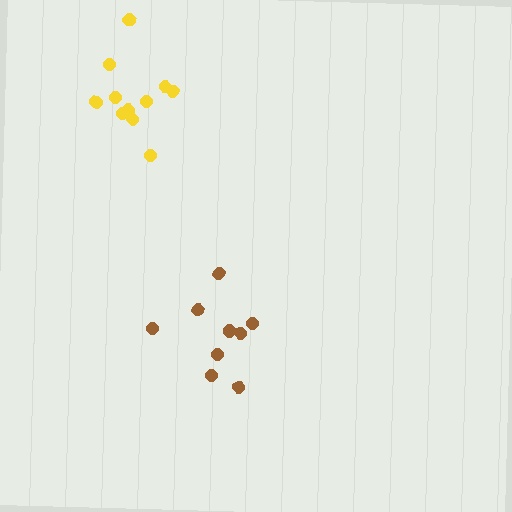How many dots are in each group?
Group 1: 11 dots, Group 2: 9 dots (20 total).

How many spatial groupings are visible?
There are 2 spatial groupings.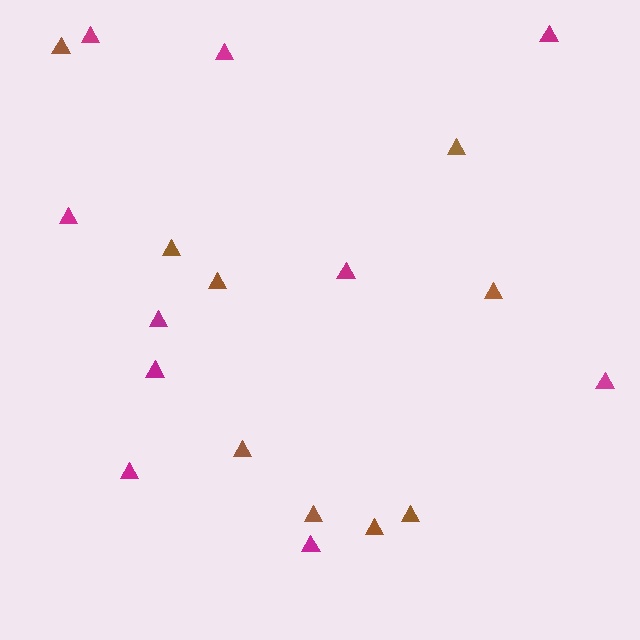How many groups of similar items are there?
There are 2 groups: one group of magenta triangles (10) and one group of brown triangles (9).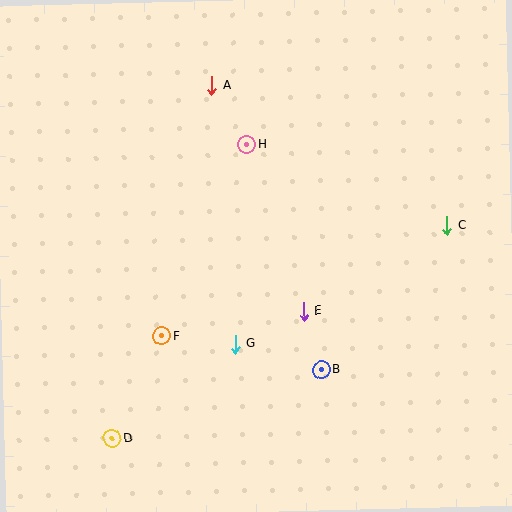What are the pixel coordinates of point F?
Point F is at (162, 336).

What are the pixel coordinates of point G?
Point G is at (235, 344).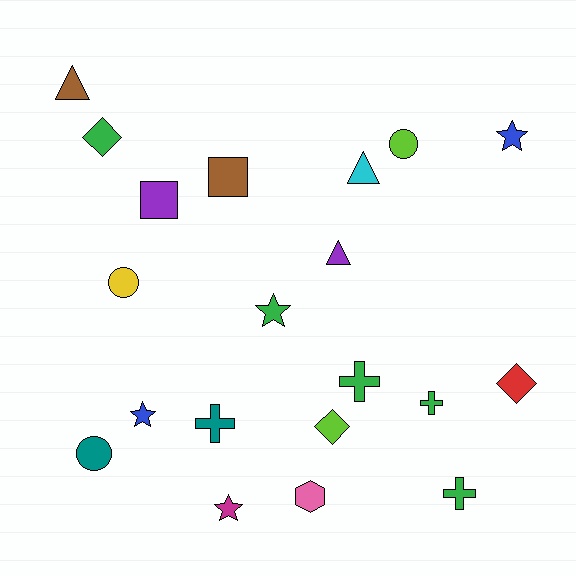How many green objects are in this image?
There are 5 green objects.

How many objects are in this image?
There are 20 objects.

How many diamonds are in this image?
There are 3 diamonds.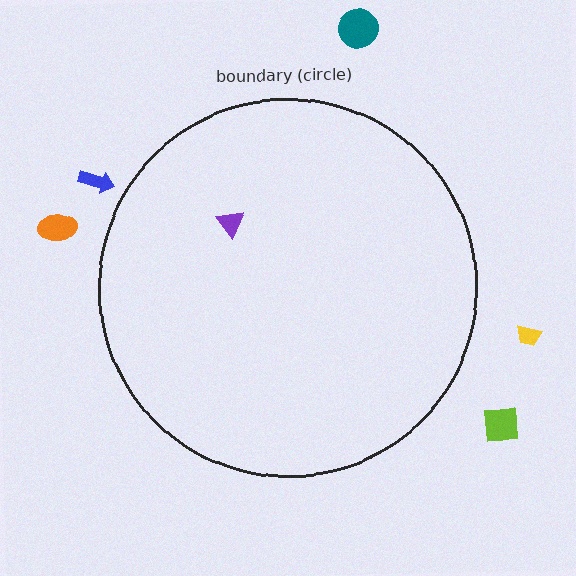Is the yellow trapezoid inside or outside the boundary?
Outside.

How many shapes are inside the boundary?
1 inside, 5 outside.